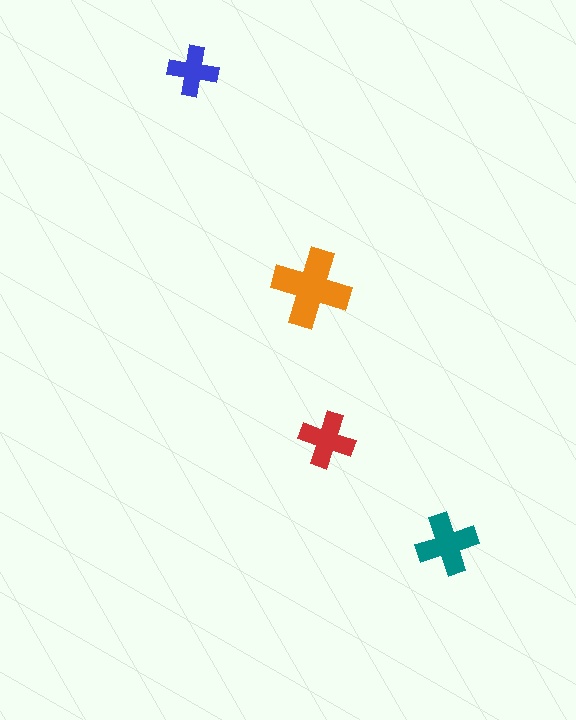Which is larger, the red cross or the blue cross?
The red one.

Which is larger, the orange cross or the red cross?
The orange one.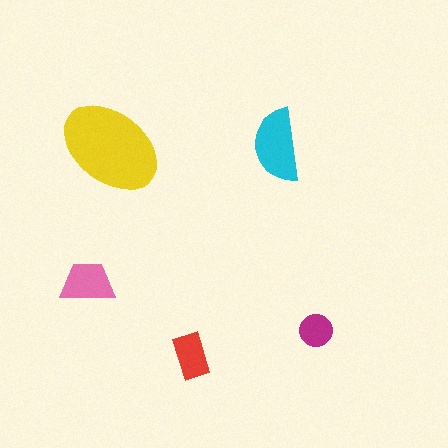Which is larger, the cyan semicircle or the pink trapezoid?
The cyan semicircle.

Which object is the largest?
The yellow ellipse.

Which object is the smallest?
The magenta circle.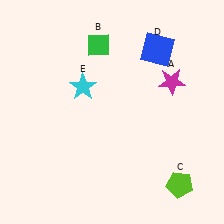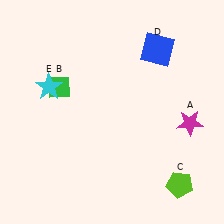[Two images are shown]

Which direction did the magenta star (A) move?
The magenta star (A) moved down.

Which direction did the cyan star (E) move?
The cyan star (E) moved left.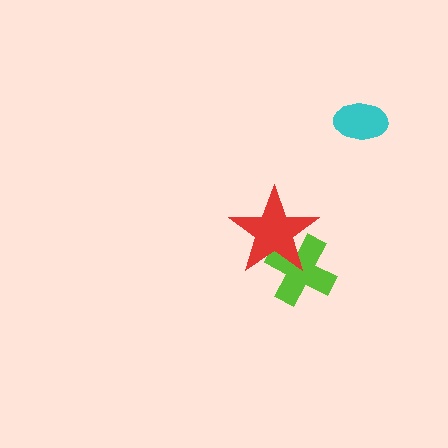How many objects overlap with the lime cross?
1 object overlaps with the lime cross.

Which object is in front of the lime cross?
The red star is in front of the lime cross.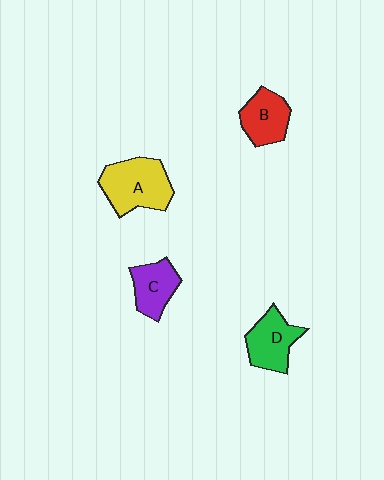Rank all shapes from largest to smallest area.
From largest to smallest: A (yellow), D (green), B (red), C (purple).